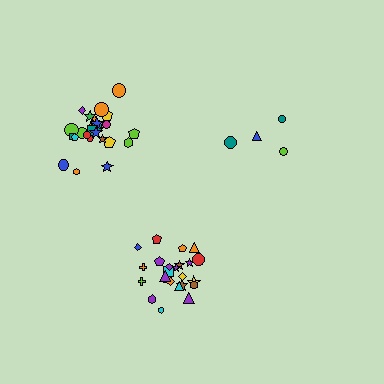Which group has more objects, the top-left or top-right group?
The top-left group.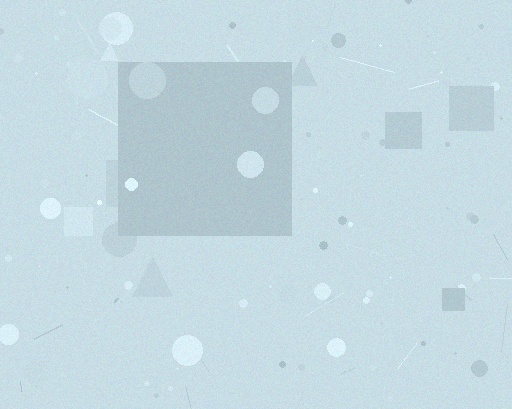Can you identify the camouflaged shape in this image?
The camouflaged shape is a square.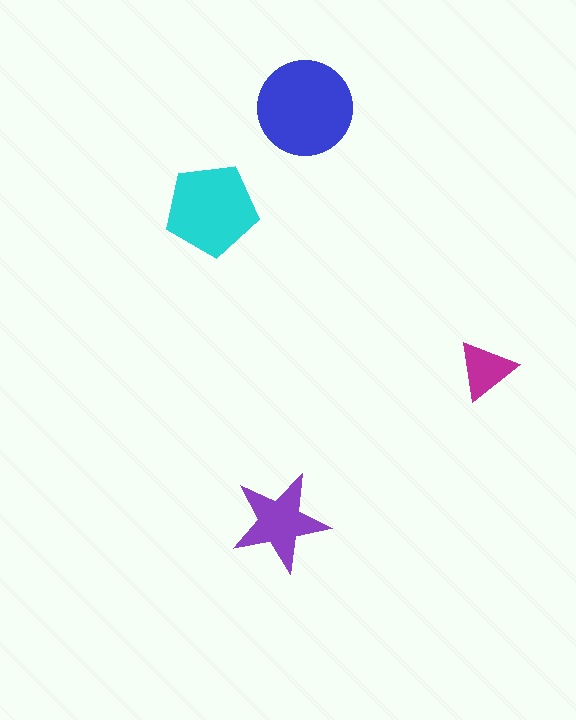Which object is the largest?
The blue circle.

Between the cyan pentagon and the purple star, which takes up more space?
The cyan pentagon.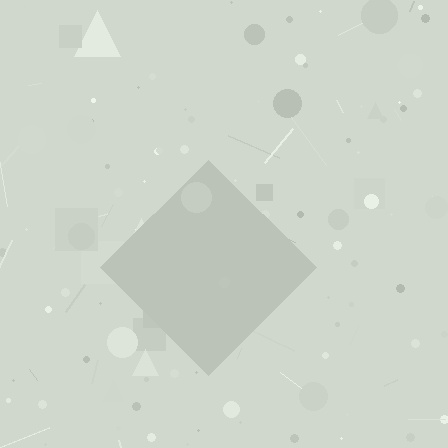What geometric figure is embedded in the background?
A diamond is embedded in the background.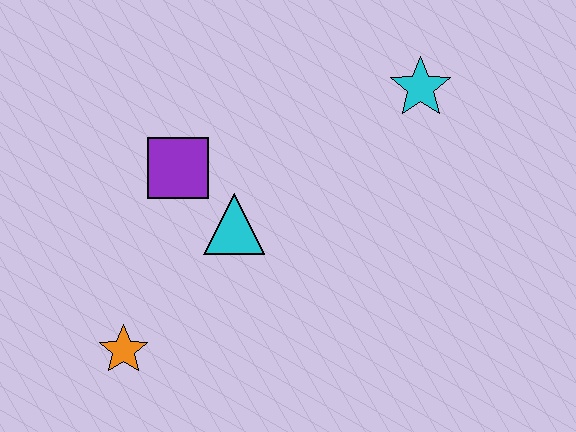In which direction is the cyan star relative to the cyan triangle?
The cyan star is to the right of the cyan triangle.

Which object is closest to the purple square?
The cyan triangle is closest to the purple square.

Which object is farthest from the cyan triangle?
The cyan star is farthest from the cyan triangle.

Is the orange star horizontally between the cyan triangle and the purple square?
No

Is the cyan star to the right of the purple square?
Yes